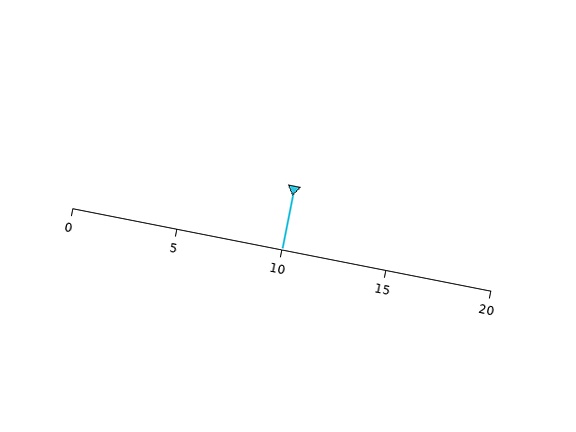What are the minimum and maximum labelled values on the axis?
The axis runs from 0 to 20.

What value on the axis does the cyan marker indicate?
The marker indicates approximately 10.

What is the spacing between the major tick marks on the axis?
The major ticks are spaced 5 apart.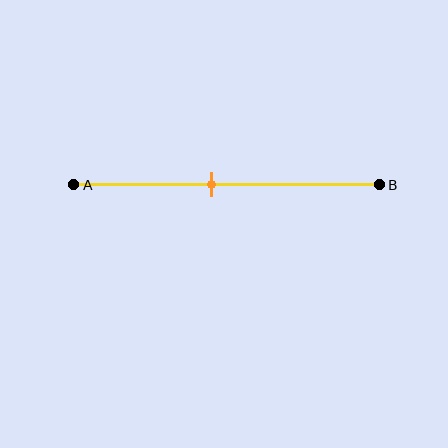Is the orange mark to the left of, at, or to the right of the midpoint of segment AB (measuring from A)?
The orange mark is to the left of the midpoint of segment AB.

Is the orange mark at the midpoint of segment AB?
No, the mark is at about 45% from A, not at the 50% midpoint.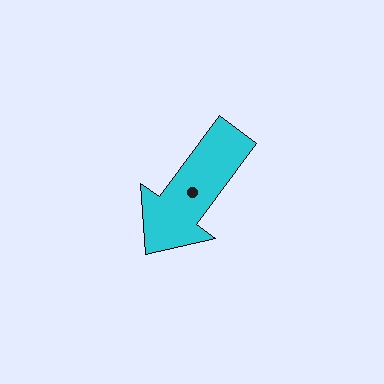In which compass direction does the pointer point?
Southwest.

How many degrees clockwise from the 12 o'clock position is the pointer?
Approximately 216 degrees.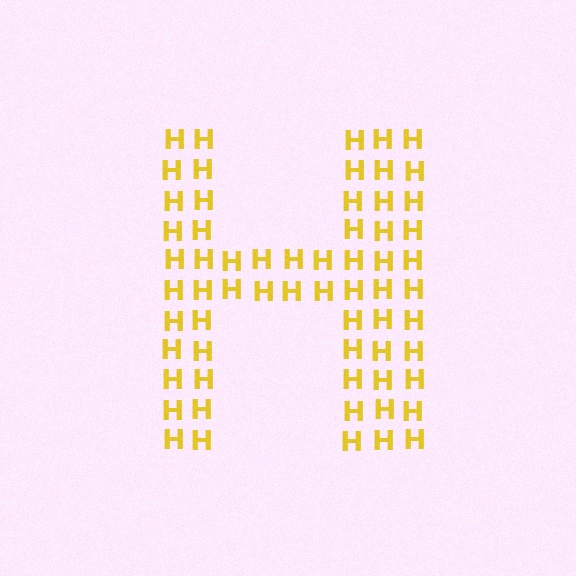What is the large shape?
The large shape is the letter H.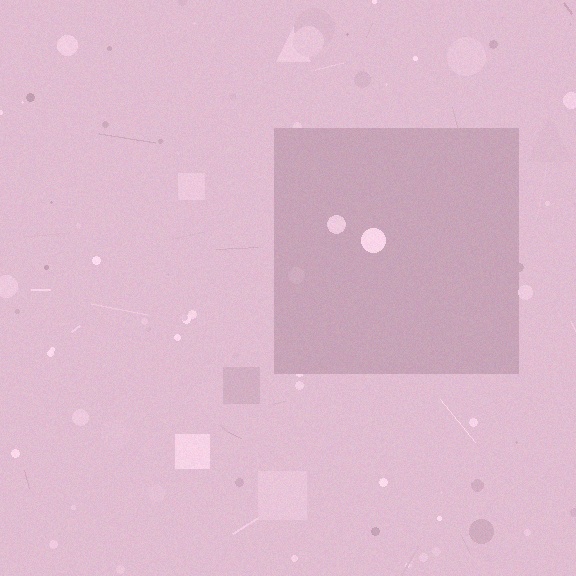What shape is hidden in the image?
A square is hidden in the image.